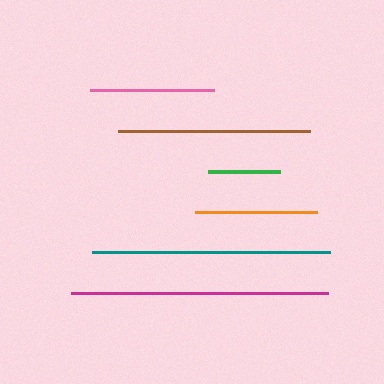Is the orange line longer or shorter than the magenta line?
The magenta line is longer than the orange line.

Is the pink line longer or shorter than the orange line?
The pink line is longer than the orange line.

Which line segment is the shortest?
The green line is the shortest at approximately 72 pixels.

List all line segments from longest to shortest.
From longest to shortest: magenta, teal, brown, pink, orange, green.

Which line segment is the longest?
The magenta line is the longest at approximately 257 pixels.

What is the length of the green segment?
The green segment is approximately 72 pixels long.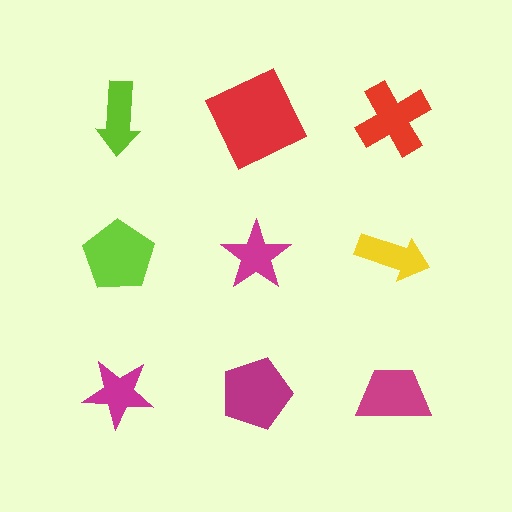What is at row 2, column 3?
A yellow arrow.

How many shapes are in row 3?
3 shapes.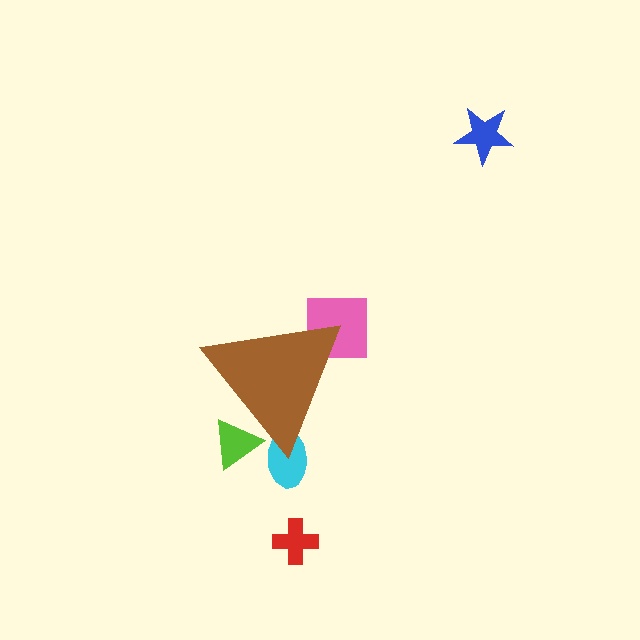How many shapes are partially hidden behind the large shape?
3 shapes are partially hidden.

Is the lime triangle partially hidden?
Yes, the lime triangle is partially hidden behind the brown triangle.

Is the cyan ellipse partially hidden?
Yes, the cyan ellipse is partially hidden behind the brown triangle.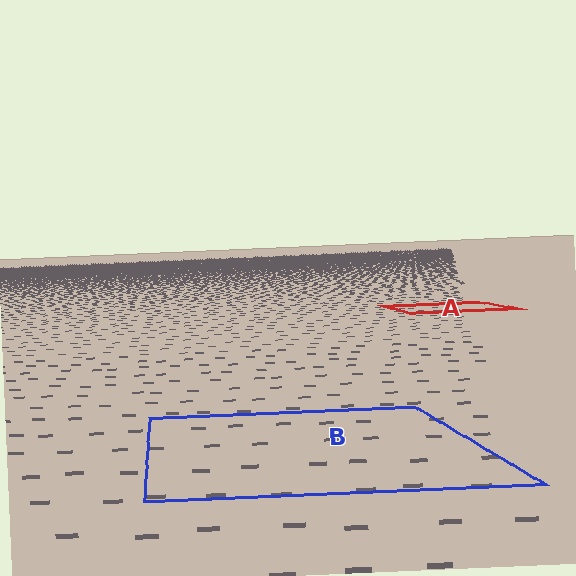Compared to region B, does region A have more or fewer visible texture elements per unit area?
Region A has more texture elements per unit area — they are packed more densely because it is farther away.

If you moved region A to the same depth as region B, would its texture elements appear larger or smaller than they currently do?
They would appear larger. At a closer depth, the same texture elements are projected at a bigger on-screen size.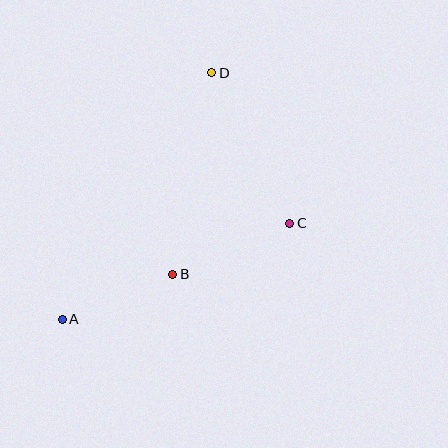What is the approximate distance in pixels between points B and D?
The distance between B and D is approximately 205 pixels.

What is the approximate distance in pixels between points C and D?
The distance between C and D is approximately 170 pixels.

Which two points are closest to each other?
Points A and B are closest to each other.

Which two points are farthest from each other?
Points A and D are farthest from each other.